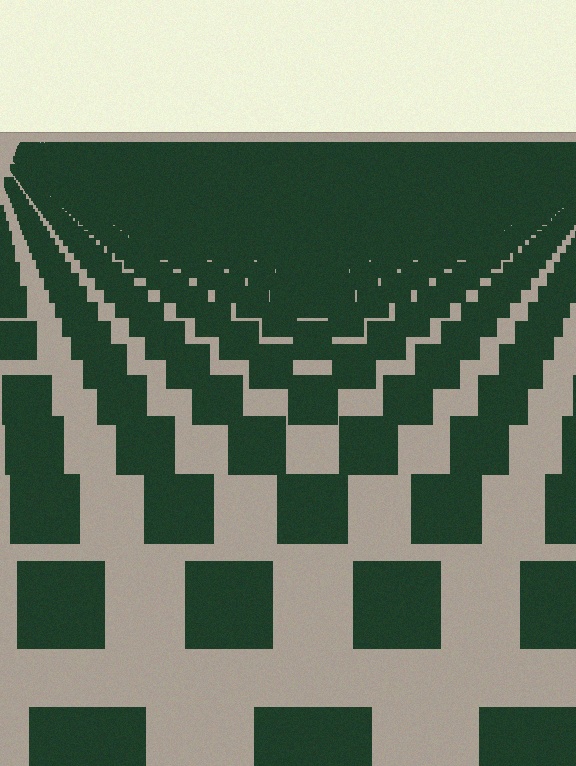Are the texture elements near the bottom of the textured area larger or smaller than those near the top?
Larger. Near the bottom, elements are closer to the viewer and appear at a bigger on-screen size.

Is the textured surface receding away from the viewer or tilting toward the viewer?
The surface is receding away from the viewer. Texture elements get smaller and denser toward the top.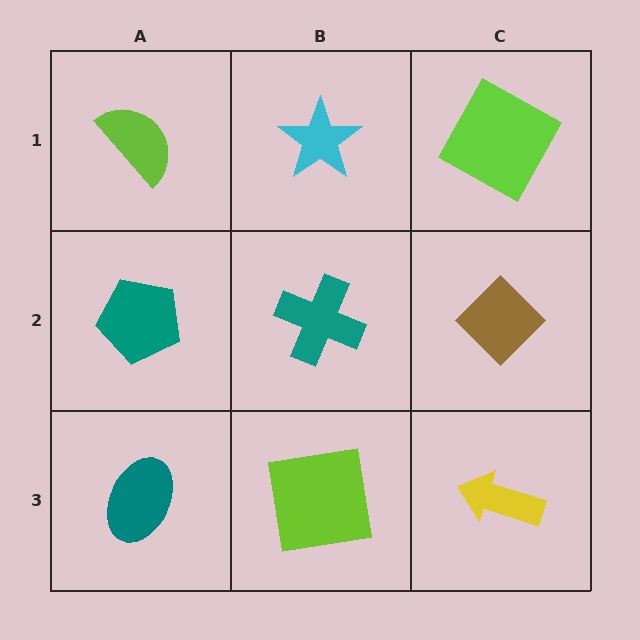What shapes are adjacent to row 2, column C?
A lime square (row 1, column C), a yellow arrow (row 3, column C), a teal cross (row 2, column B).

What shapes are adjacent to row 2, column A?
A lime semicircle (row 1, column A), a teal ellipse (row 3, column A), a teal cross (row 2, column B).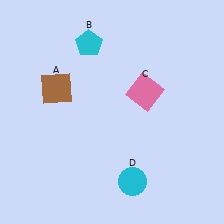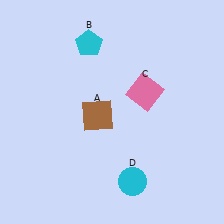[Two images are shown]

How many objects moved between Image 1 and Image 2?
1 object moved between the two images.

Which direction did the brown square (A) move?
The brown square (A) moved right.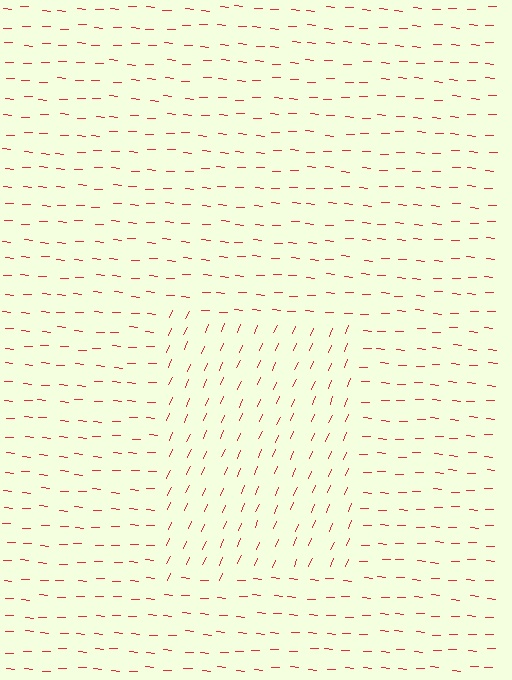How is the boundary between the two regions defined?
The boundary is defined purely by a change in line orientation (approximately 70 degrees difference). All lines are the same color and thickness.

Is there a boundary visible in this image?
Yes, there is a texture boundary formed by a change in line orientation.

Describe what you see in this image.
The image is filled with small red line segments. A rectangle region in the image has lines oriented differently from the surrounding lines, creating a visible texture boundary.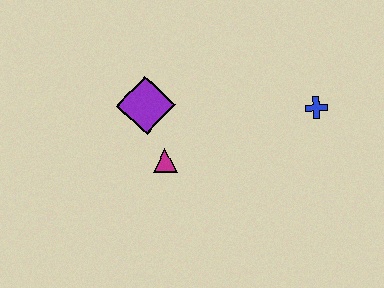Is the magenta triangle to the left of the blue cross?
Yes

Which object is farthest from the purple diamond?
The blue cross is farthest from the purple diamond.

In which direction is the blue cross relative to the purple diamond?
The blue cross is to the right of the purple diamond.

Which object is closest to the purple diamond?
The magenta triangle is closest to the purple diamond.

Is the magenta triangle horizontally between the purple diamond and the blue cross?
Yes